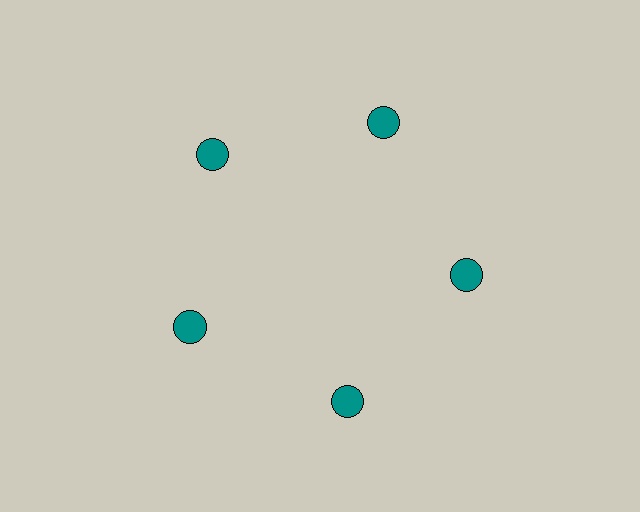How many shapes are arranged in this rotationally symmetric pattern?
There are 5 shapes, arranged in 5 groups of 1.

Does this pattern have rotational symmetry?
Yes, this pattern has 5-fold rotational symmetry. It looks the same after rotating 72 degrees around the center.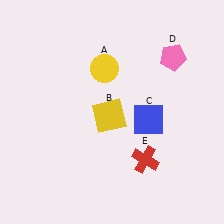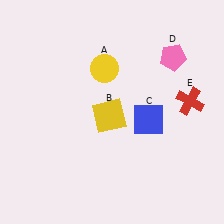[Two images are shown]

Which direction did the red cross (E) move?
The red cross (E) moved up.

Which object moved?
The red cross (E) moved up.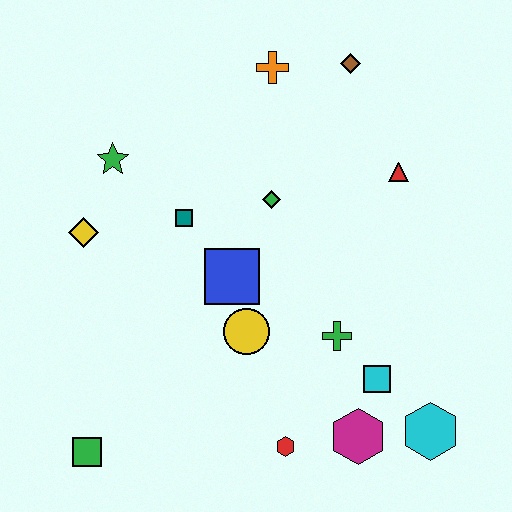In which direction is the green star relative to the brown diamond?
The green star is to the left of the brown diamond.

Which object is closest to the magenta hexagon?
The cyan square is closest to the magenta hexagon.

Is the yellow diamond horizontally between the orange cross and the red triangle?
No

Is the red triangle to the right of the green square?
Yes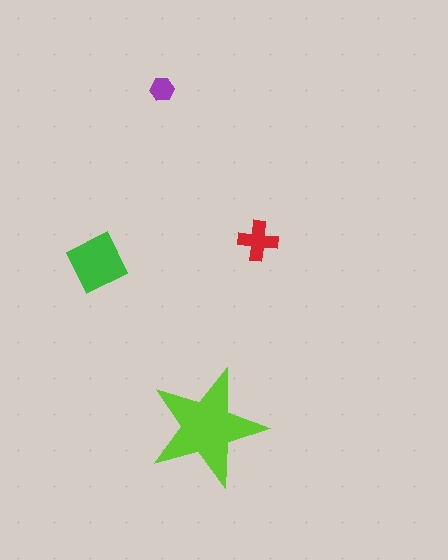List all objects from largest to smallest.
The lime star, the green diamond, the red cross, the purple hexagon.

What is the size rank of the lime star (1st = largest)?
1st.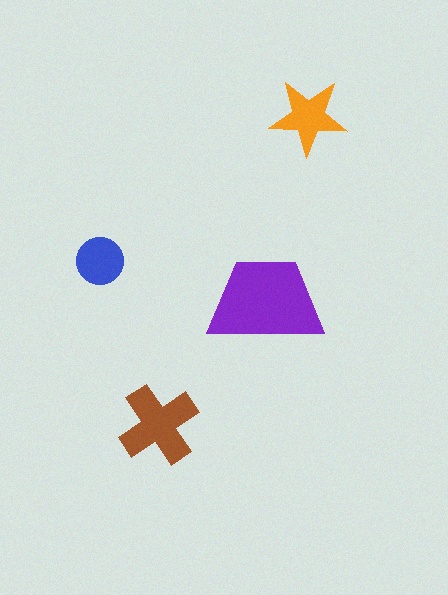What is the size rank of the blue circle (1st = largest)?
4th.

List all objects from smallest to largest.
The blue circle, the orange star, the brown cross, the purple trapezoid.